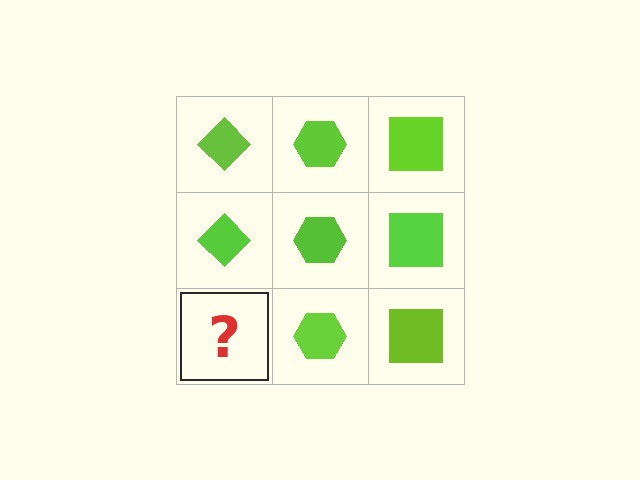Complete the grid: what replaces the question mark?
The question mark should be replaced with a lime diamond.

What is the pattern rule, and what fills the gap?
The rule is that each column has a consistent shape. The gap should be filled with a lime diamond.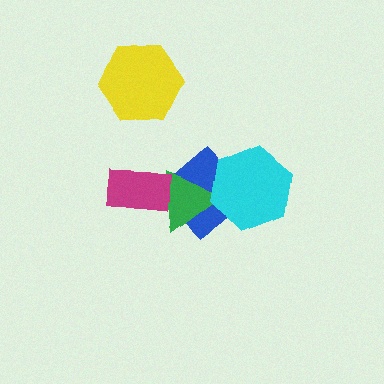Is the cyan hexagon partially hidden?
No, no other shape covers it.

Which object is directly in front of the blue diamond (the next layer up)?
The green triangle is directly in front of the blue diamond.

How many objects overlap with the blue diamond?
2 objects overlap with the blue diamond.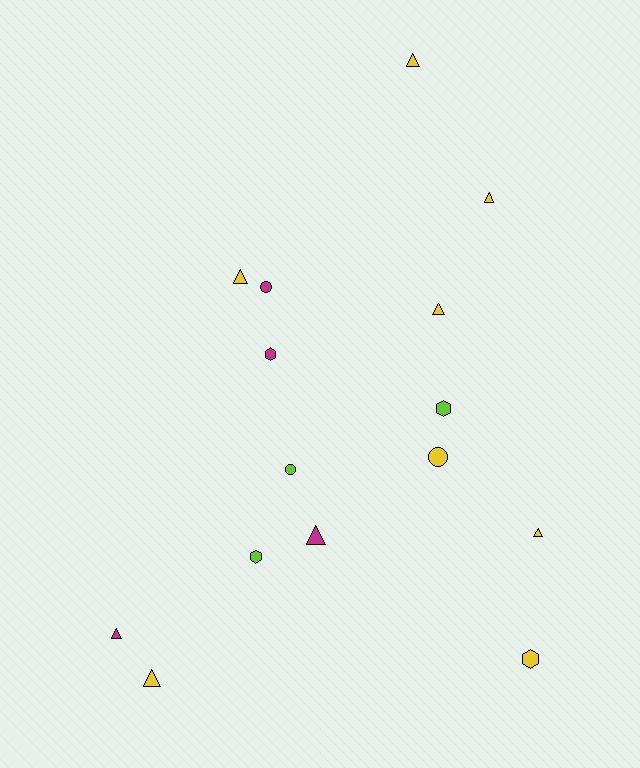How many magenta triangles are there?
There are 2 magenta triangles.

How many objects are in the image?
There are 15 objects.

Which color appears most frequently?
Yellow, with 8 objects.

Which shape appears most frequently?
Triangle, with 8 objects.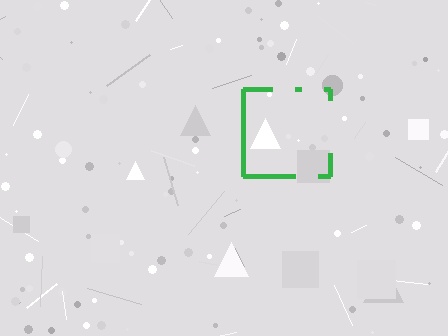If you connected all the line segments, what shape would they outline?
They would outline a square.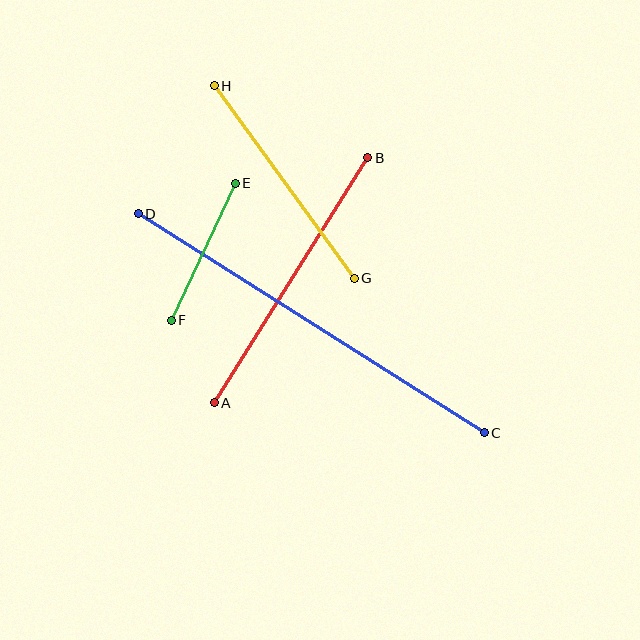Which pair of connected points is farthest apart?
Points C and D are farthest apart.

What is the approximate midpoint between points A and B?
The midpoint is at approximately (291, 280) pixels.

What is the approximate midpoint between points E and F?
The midpoint is at approximately (203, 252) pixels.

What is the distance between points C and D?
The distance is approximately 410 pixels.